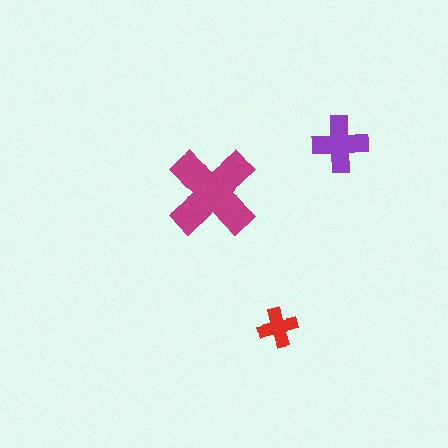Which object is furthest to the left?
The magenta cross is leftmost.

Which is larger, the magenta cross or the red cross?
The magenta one.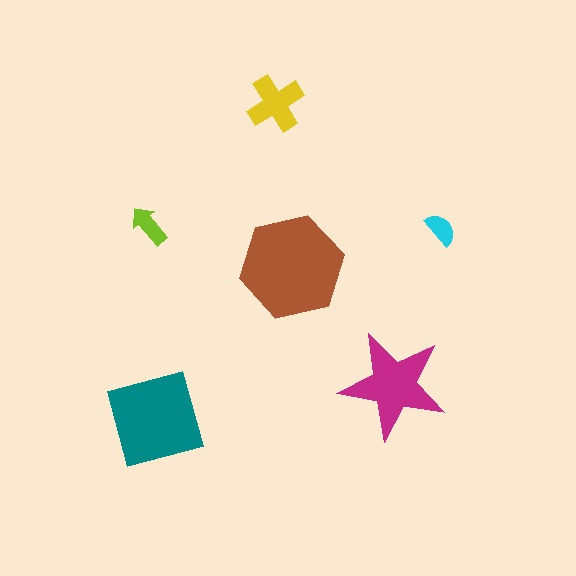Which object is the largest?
The brown hexagon.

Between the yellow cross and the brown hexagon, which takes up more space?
The brown hexagon.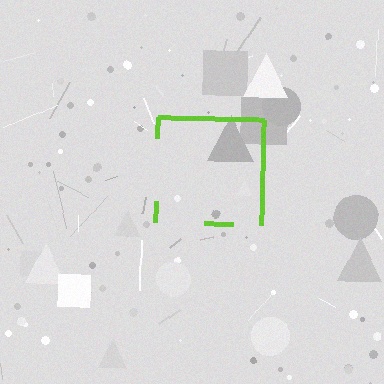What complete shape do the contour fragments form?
The contour fragments form a square.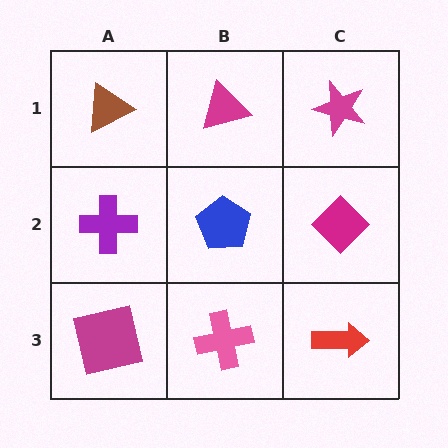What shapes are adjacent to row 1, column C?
A magenta diamond (row 2, column C), a magenta triangle (row 1, column B).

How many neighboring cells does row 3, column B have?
3.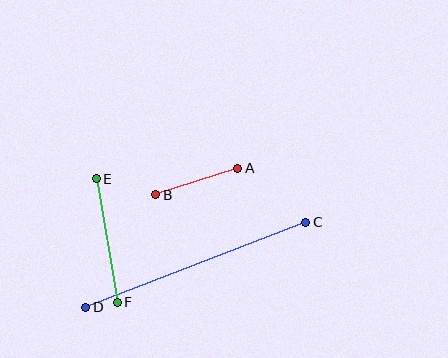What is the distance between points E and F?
The distance is approximately 125 pixels.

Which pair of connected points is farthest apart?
Points C and D are farthest apart.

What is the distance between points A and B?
The distance is approximately 86 pixels.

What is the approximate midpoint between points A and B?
The midpoint is at approximately (197, 181) pixels.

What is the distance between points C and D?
The distance is approximately 236 pixels.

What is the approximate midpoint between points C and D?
The midpoint is at approximately (196, 265) pixels.